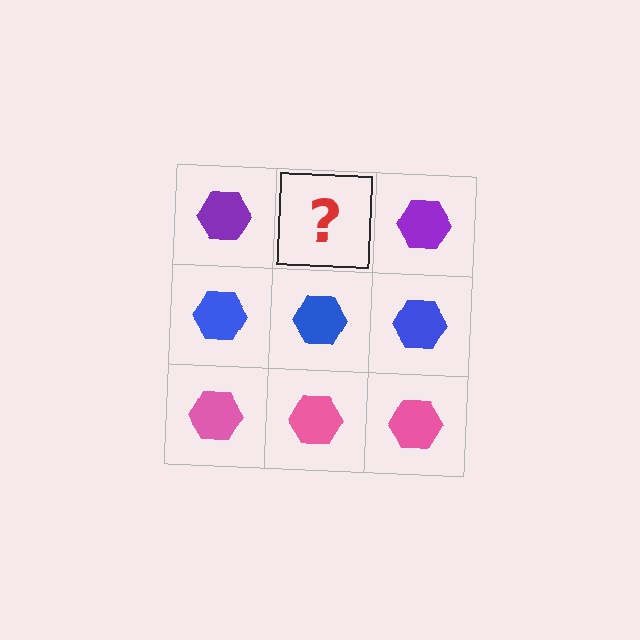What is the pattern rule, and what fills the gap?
The rule is that each row has a consistent color. The gap should be filled with a purple hexagon.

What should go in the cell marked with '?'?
The missing cell should contain a purple hexagon.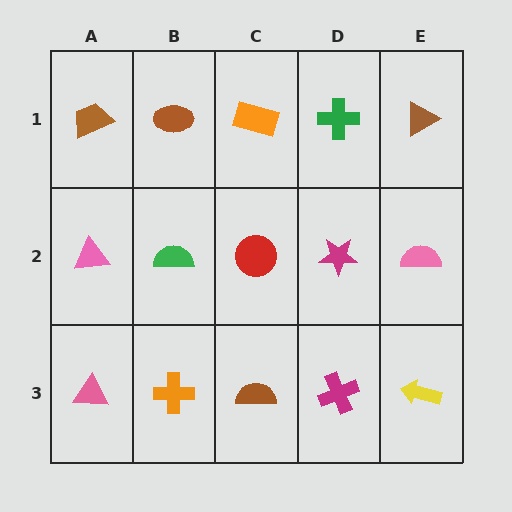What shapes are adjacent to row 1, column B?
A green semicircle (row 2, column B), a brown trapezoid (row 1, column A), an orange rectangle (row 1, column C).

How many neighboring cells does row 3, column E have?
2.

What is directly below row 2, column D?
A magenta cross.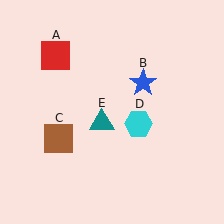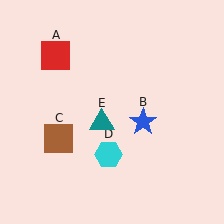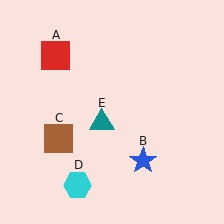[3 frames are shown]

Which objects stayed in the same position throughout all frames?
Red square (object A) and brown square (object C) and teal triangle (object E) remained stationary.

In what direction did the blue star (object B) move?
The blue star (object B) moved down.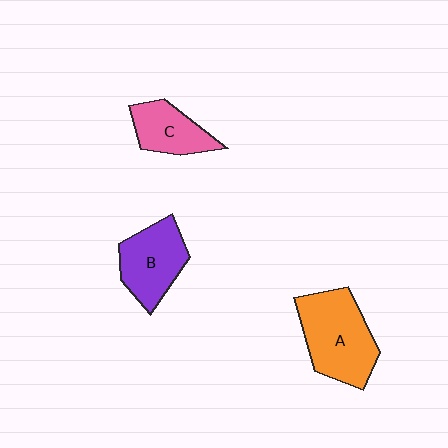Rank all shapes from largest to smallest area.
From largest to smallest: A (orange), B (purple), C (pink).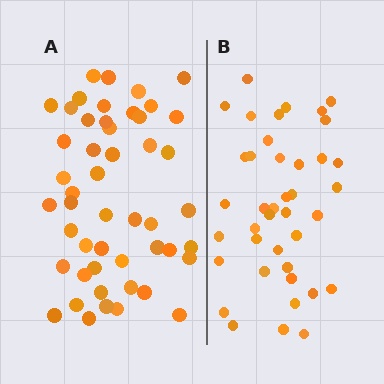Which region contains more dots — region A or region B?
Region A (the left region) has more dots.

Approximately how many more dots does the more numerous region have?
Region A has roughly 8 or so more dots than region B.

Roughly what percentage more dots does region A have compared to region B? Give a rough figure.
About 20% more.